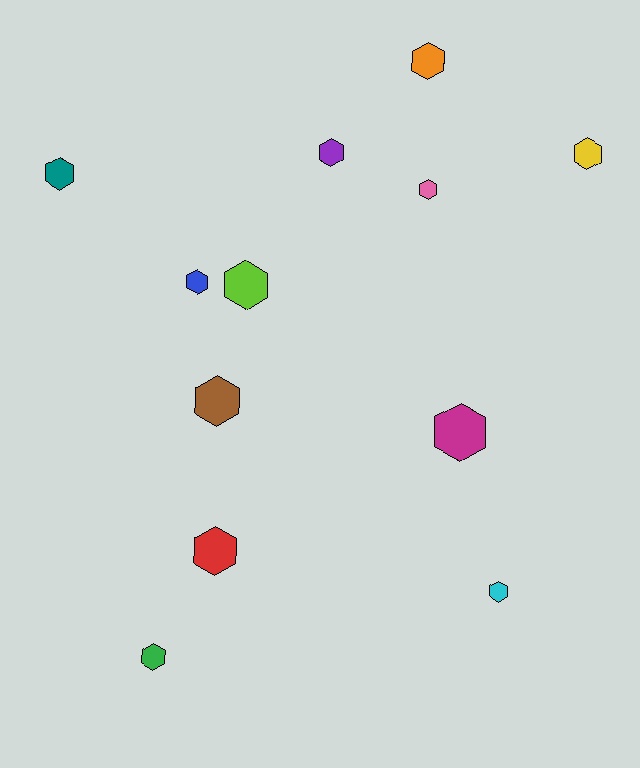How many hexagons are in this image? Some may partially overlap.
There are 12 hexagons.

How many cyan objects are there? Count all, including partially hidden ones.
There is 1 cyan object.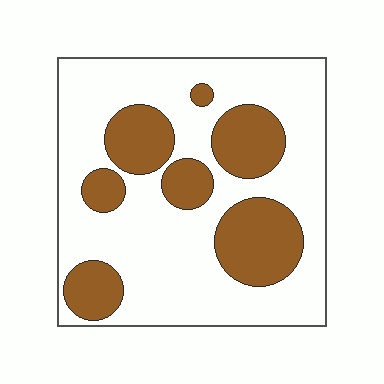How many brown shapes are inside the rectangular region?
7.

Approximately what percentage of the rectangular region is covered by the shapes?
Approximately 30%.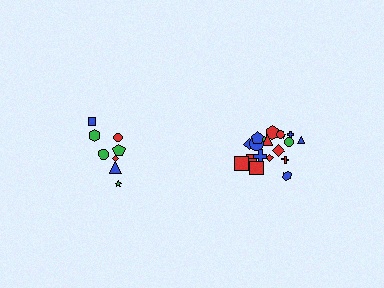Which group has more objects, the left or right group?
The right group.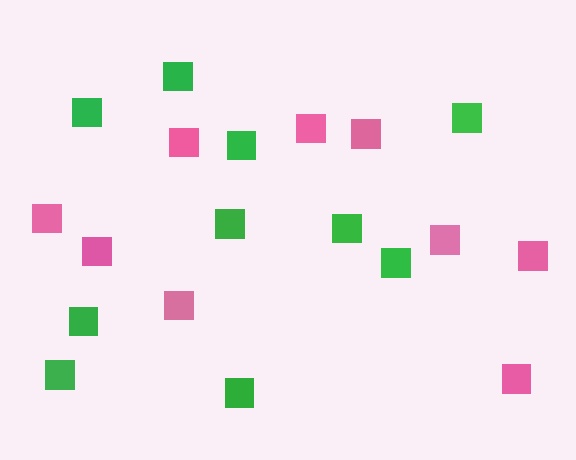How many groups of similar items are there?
There are 2 groups: one group of green squares (10) and one group of pink squares (9).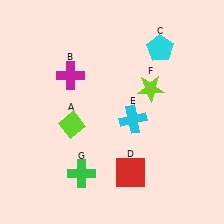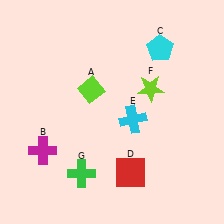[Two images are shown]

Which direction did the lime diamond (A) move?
The lime diamond (A) moved up.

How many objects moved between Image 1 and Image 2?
2 objects moved between the two images.